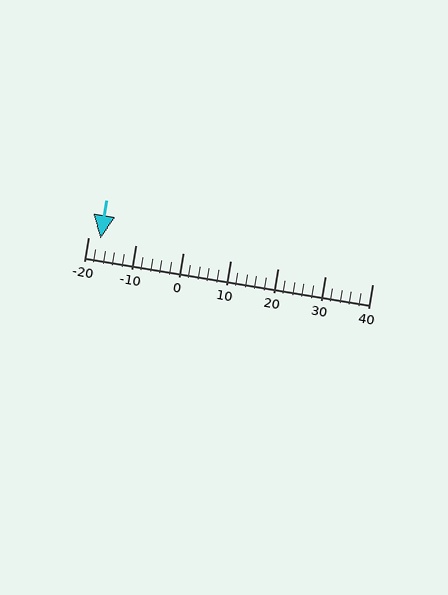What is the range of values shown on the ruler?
The ruler shows values from -20 to 40.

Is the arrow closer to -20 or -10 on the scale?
The arrow is closer to -20.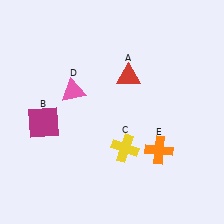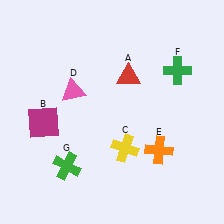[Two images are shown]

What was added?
A green cross (F), a green cross (G) were added in Image 2.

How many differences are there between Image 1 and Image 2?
There are 2 differences between the two images.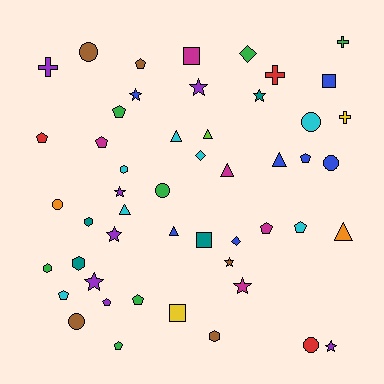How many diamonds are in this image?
There are 3 diamonds.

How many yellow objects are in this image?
There are 2 yellow objects.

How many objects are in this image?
There are 50 objects.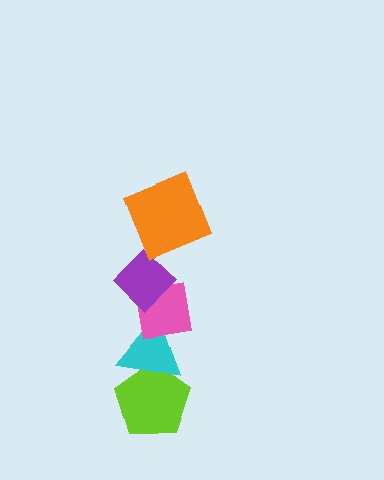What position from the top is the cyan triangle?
The cyan triangle is 4th from the top.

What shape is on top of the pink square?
The purple diamond is on top of the pink square.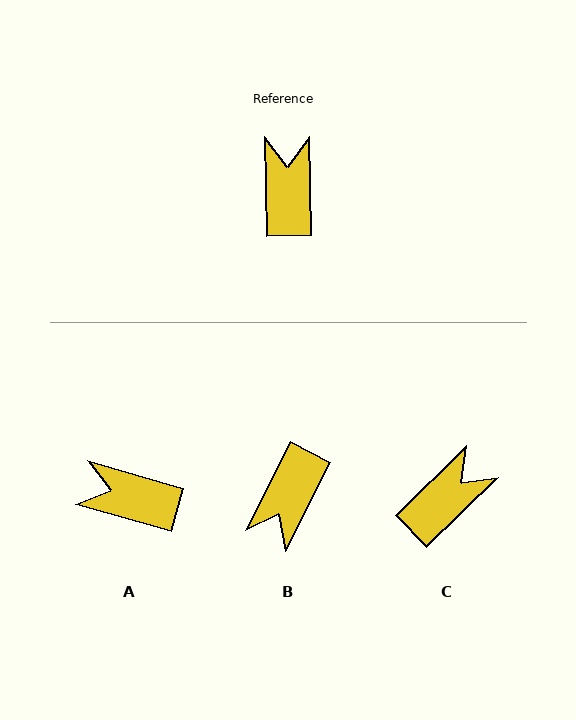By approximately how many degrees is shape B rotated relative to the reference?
Approximately 152 degrees counter-clockwise.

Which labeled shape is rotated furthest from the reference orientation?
B, about 152 degrees away.